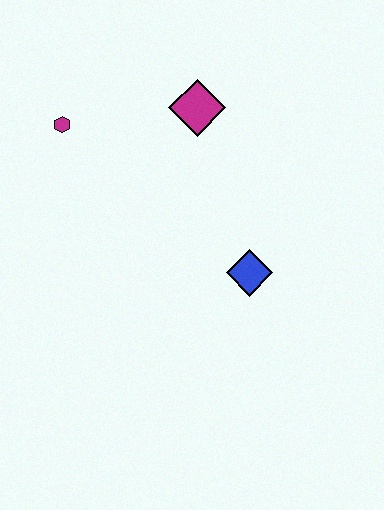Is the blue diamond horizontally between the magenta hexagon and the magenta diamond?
No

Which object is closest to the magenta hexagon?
The magenta diamond is closest to the magenta hexagon.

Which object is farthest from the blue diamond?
The magenta hexagon is farthest from the blue diamond.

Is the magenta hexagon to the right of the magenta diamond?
No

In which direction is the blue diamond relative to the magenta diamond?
The blue diamond is below the magenta diamond.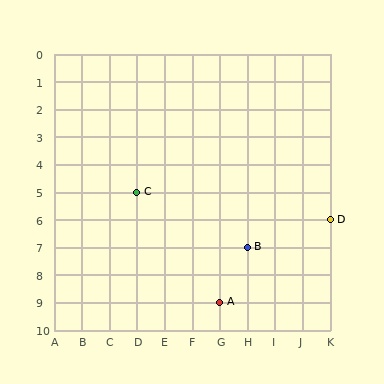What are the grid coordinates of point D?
Point D is at grid coordinates (K, 6).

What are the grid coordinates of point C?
Point C is at grid coordinates (D, 5).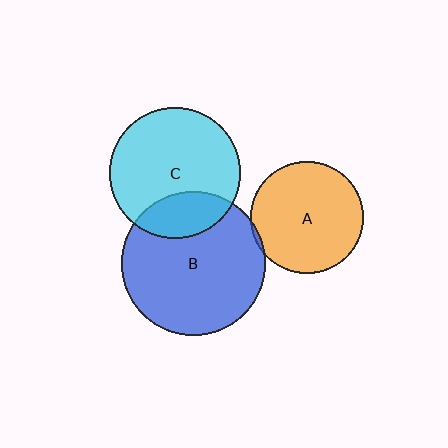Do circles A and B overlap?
Yes.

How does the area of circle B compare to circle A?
Approximately 1.6 times.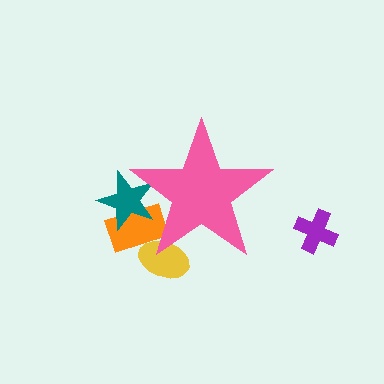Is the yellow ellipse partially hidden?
Yes, the yellow ellipse is partially hidden behind the pink star.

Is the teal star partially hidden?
Yes, the teal star is partially hidden behind the pink star.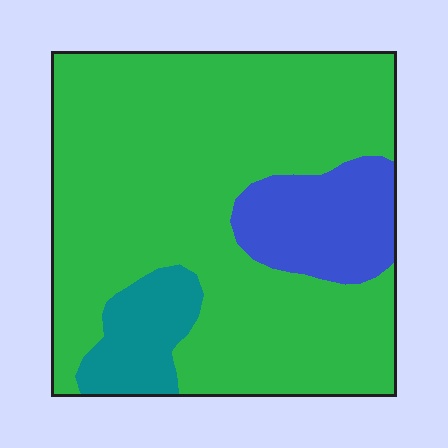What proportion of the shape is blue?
Blue takes up about one eighth (1/8) of the shape.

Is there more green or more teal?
Green.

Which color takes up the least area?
Teal, at roughly 10%.